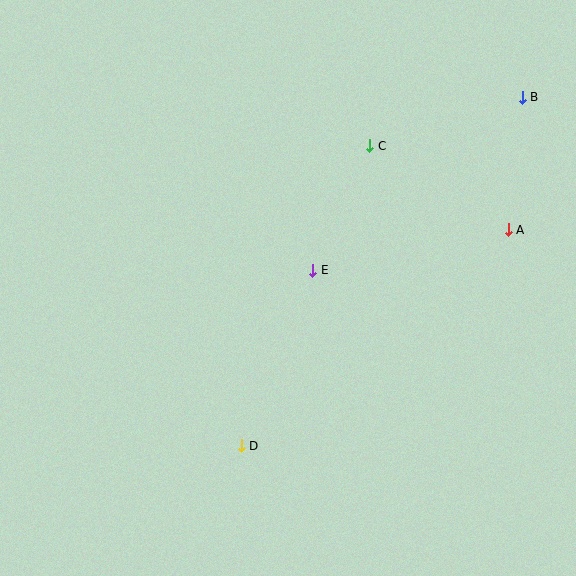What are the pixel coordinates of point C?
Point C is at (370, 146).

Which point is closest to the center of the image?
Point E at (313, 270) is closest to the center.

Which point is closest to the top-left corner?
Point C is closest to the top-left corner.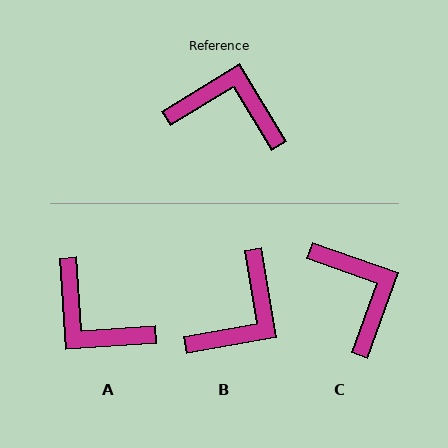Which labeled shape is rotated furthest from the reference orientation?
A, about 153 degrees away.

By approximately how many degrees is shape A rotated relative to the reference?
Approximately 153 degrees counter-clockwise.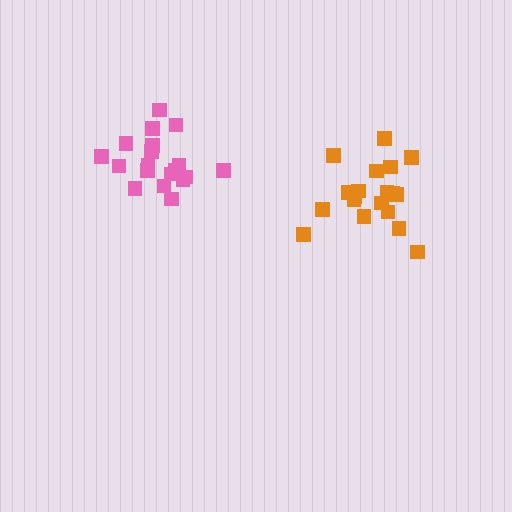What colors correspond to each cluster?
The clusters are colored: pink, orange.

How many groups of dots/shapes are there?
There are 2 groups.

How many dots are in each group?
Group 1: 19 dots, Group 2: 19 dots (38 total).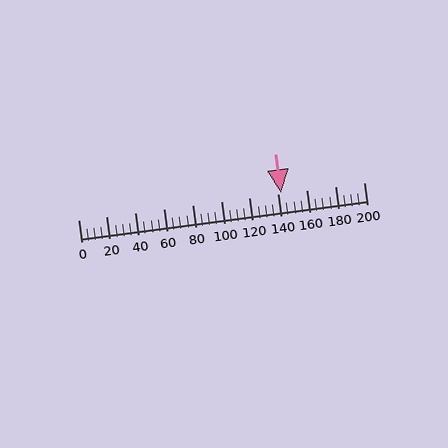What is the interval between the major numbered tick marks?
The major tick marks are spaced 20 units apart.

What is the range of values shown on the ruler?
The ruler shows values from 0 to 200.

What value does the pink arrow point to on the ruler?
The pink arrow points to approximately 142.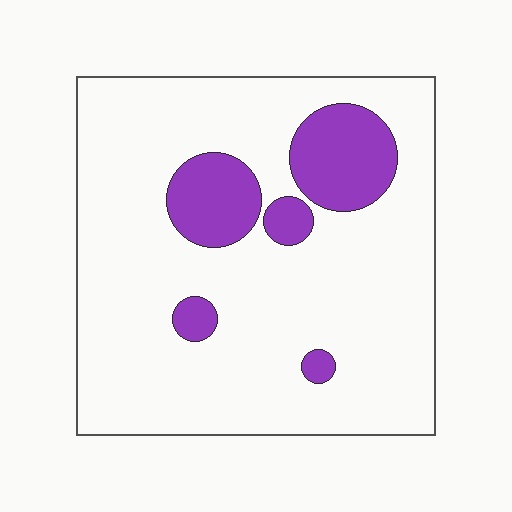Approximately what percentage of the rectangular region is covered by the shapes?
Approximately 15%.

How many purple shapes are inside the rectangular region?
5.